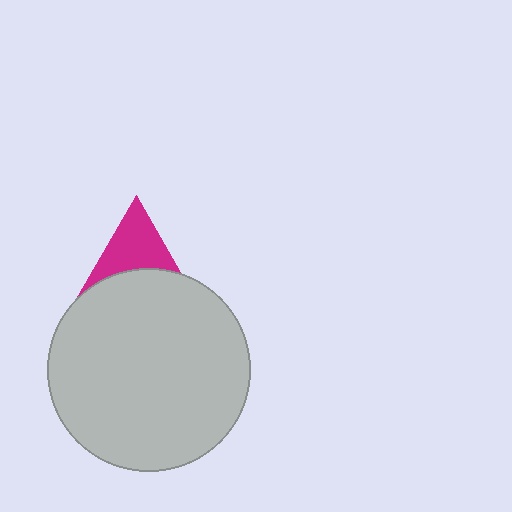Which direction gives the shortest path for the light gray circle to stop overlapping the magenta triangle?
Moving down gives the shortest separation.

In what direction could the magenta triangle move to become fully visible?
The magenta triangle could move up. That would shift it out from behind the light gray circle entirely.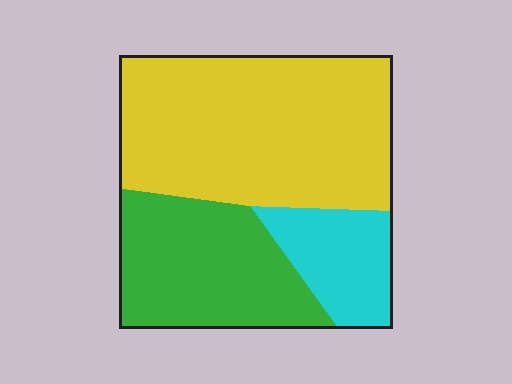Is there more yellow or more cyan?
Yellow.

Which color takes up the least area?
Cyan, at roughly 15%.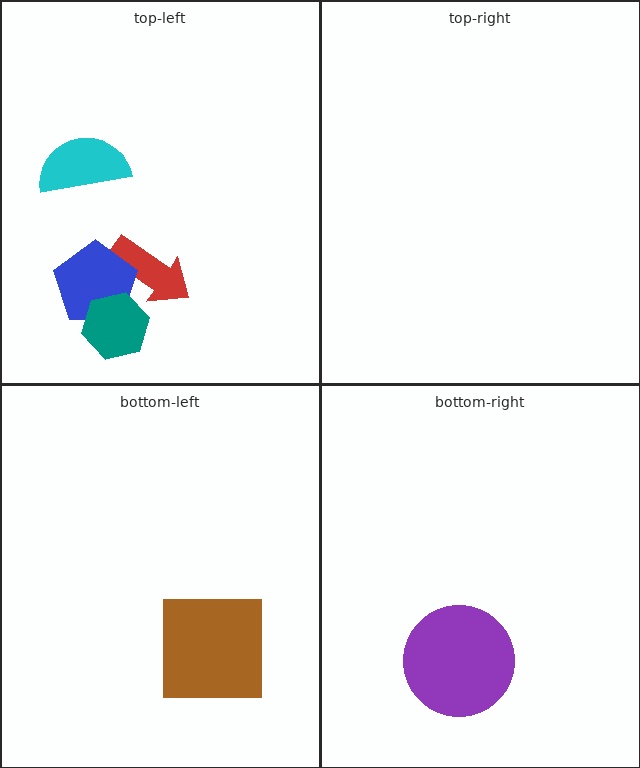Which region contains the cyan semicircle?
The top-left region.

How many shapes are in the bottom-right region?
1.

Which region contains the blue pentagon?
The top-left region.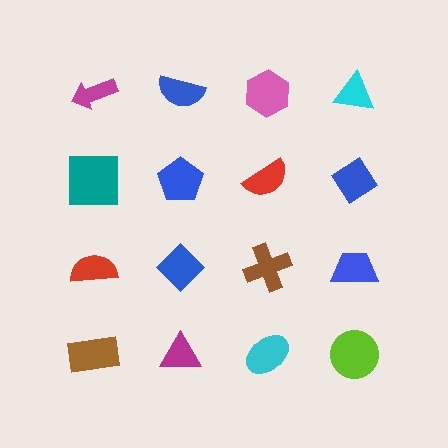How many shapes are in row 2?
4 shapes.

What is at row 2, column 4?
A blue diamond.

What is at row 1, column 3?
A pink hexagon.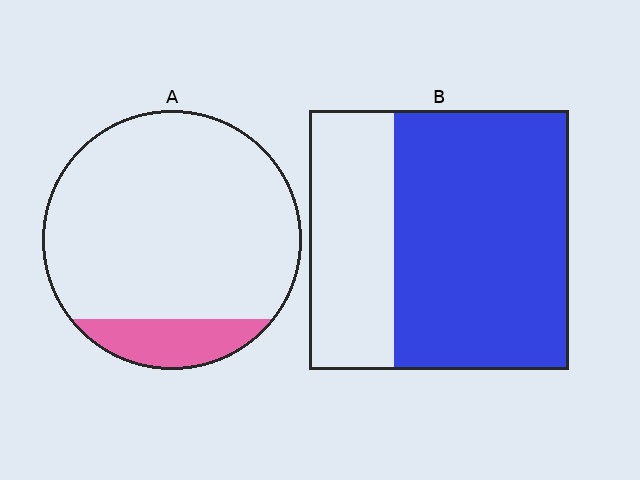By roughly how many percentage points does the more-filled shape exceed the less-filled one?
By roughly 55 percentage points (B over A).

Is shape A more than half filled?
No.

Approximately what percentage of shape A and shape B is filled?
A is approximately 15% and B is approximately 65%.